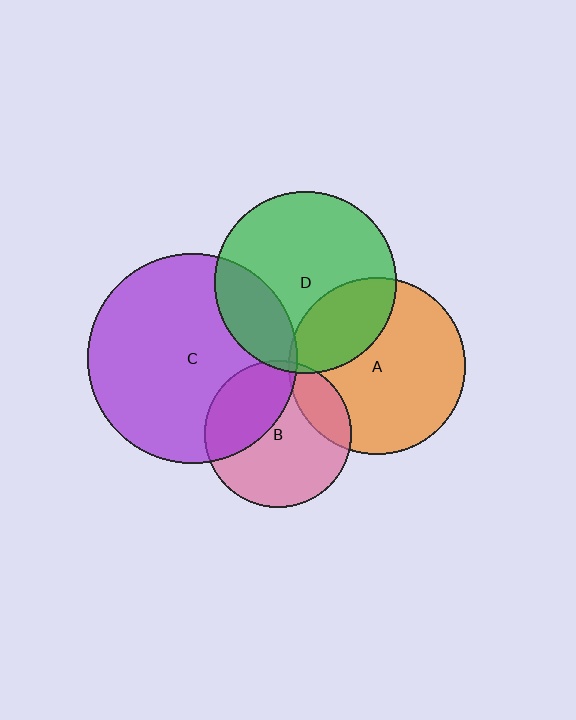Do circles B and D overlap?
Yes.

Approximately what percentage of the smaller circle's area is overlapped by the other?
Approximately 5%.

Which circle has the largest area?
Circle C (purple).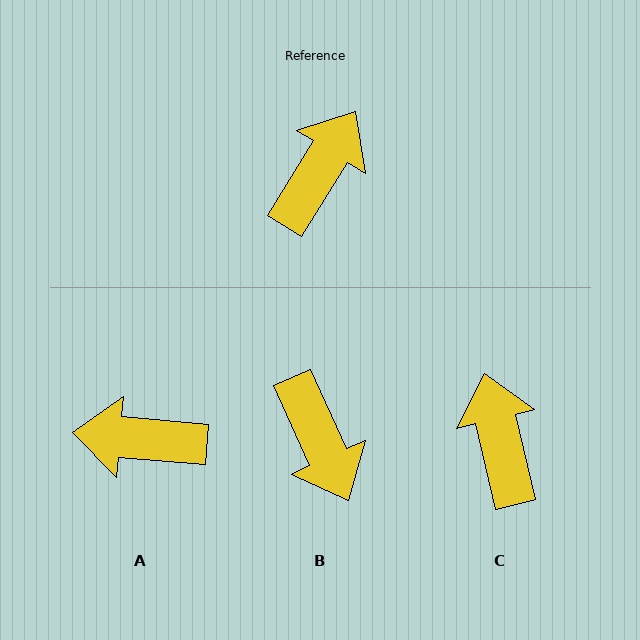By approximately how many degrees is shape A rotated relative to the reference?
Approximately 117 degrees counter-clockwise.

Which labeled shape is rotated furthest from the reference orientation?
B, about 123 degrees away.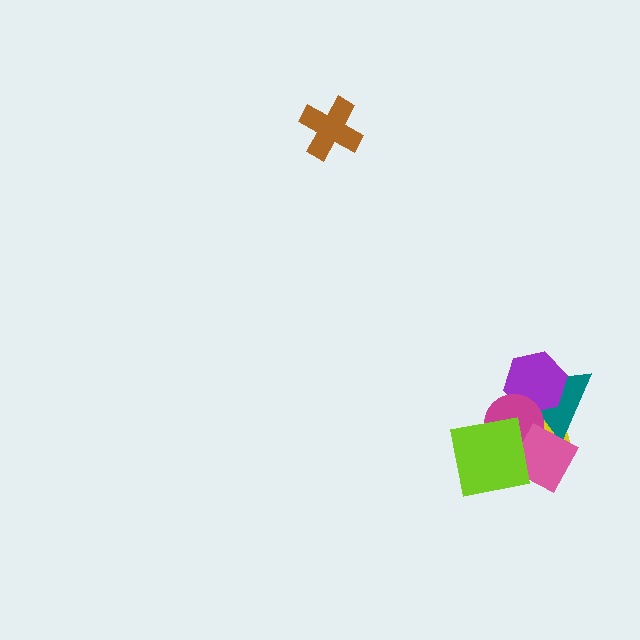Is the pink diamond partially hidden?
Yes, it is partially covered by another shape.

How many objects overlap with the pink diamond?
4 objects overlap with the pink diamond.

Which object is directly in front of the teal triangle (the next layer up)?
The purple hexagon is directly in front of the teal triangle.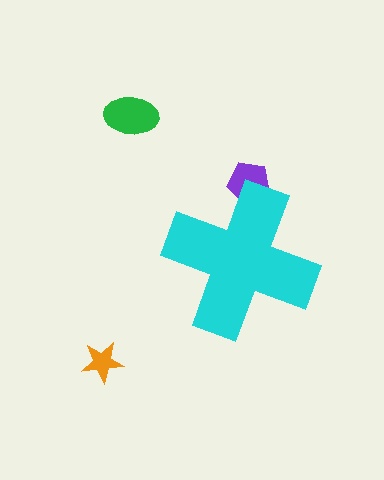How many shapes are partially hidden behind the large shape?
1 shape is partially hidden.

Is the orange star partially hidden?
No, the orange star is fully visible.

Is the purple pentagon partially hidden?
Yes, the purple pentagon is partially hidden behind the cyan cross.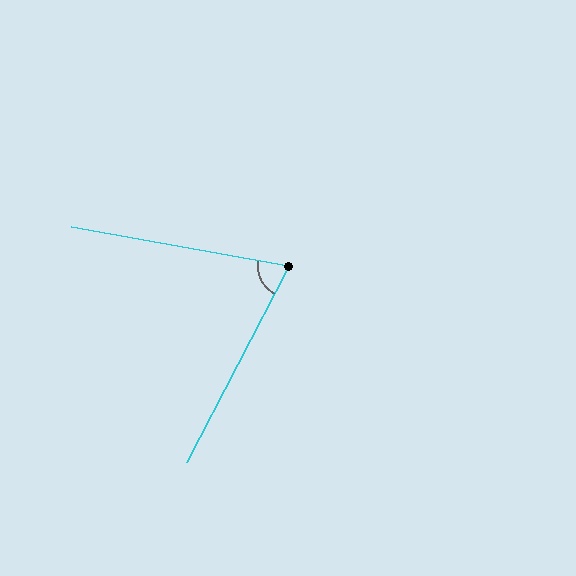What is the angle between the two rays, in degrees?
Approximately 73 degrees.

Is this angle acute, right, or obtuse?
It is acute.